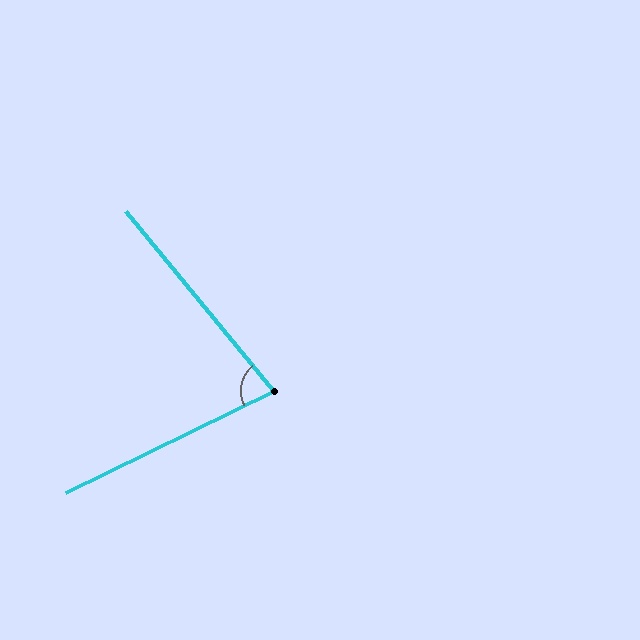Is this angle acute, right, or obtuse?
It is acute.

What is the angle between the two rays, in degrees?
Approximately 77 degrees.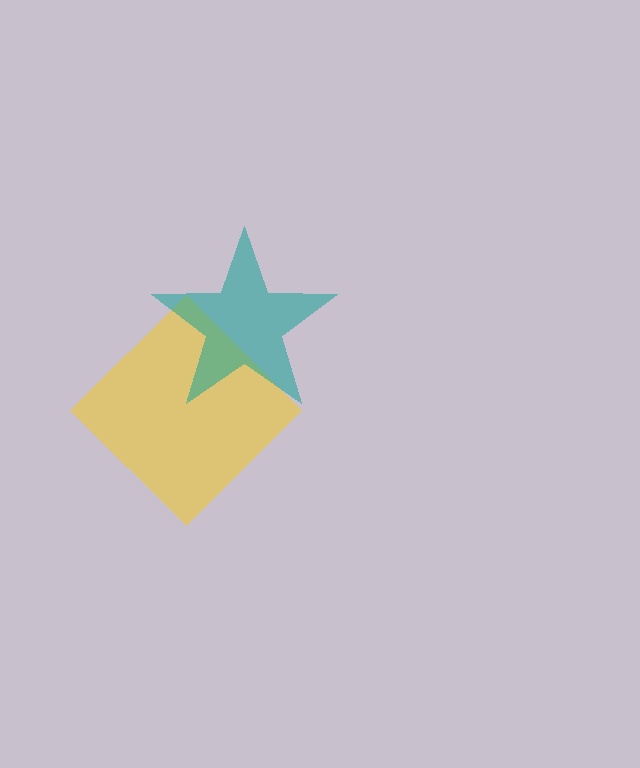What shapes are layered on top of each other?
The layered shapes are: a yellow diamond, a teal star.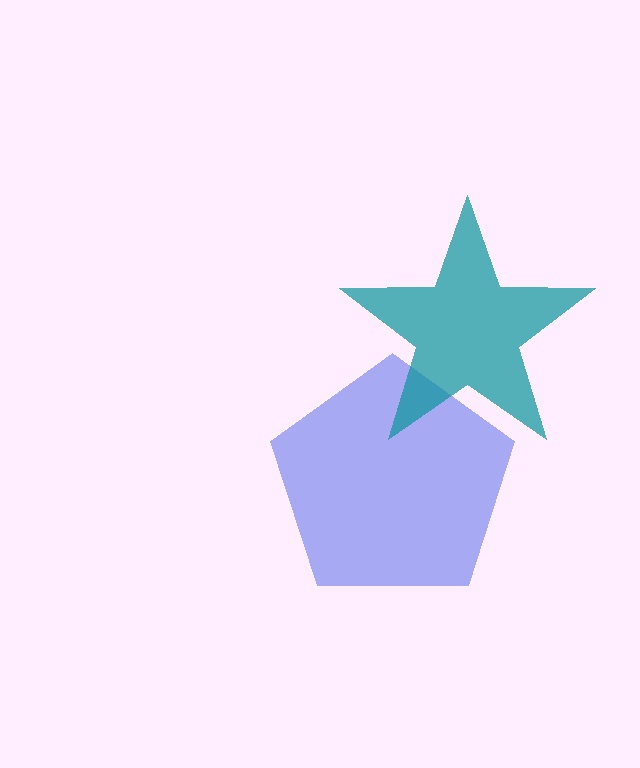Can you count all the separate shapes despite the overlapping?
Yes, there are 2 separate shapes.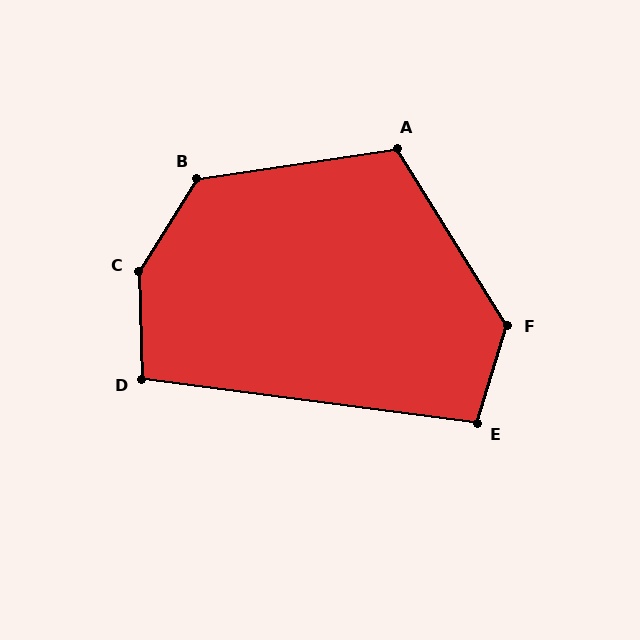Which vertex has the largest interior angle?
C, at approximately 146 degrees.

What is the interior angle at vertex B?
Approximately 130 degrees (obtuse).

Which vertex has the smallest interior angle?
D, at approximately 99 degrees.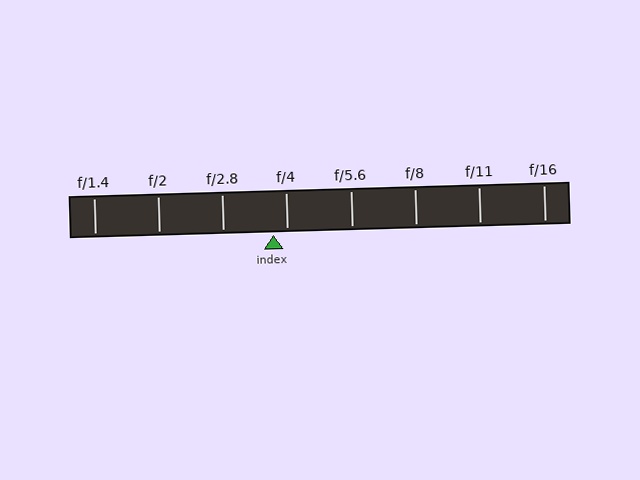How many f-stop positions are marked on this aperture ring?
There are 8 f-stop positions marked.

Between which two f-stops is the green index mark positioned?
The index mark is between f/2.8 and f/4.